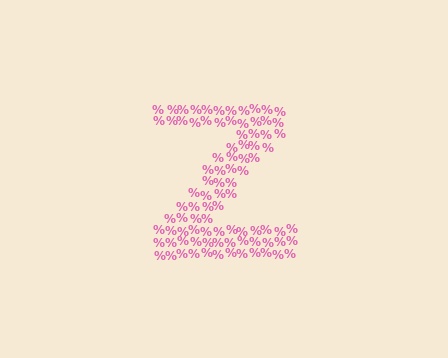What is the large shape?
The large shape is the letter Z.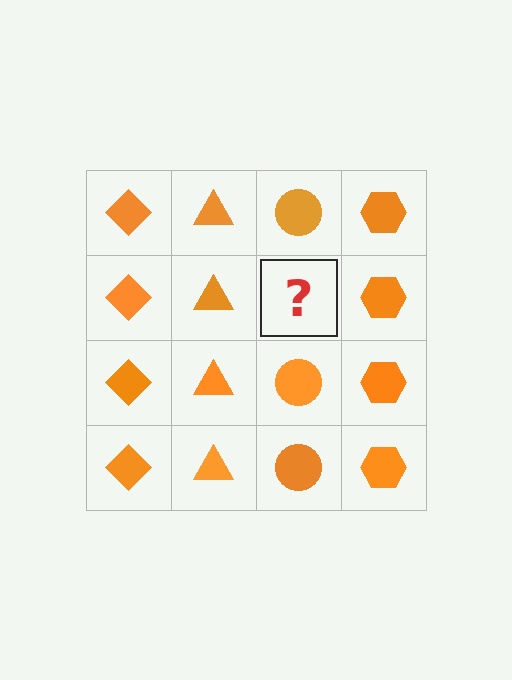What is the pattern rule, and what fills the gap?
The rule is that each column has a consistent shape. The gap should be filled with an orange circle.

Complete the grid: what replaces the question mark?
The question mark should be replaced with an orange circle.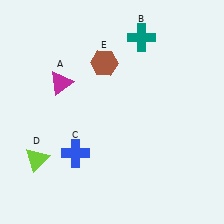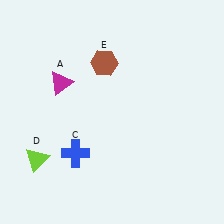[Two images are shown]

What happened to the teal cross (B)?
The teal cross (B) was removed in Image 2. It was in the top-right area of Image 1.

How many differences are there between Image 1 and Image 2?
There is 1 difference between the two images.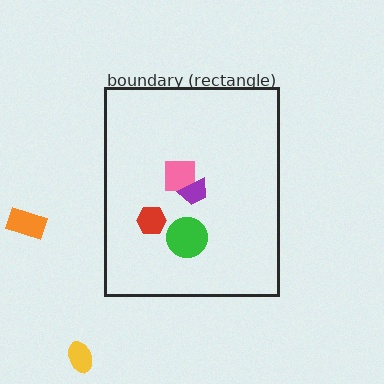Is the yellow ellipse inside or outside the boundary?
Outside.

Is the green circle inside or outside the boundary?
Inside.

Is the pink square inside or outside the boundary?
Inside.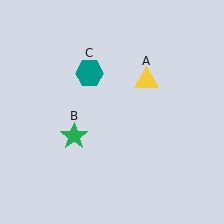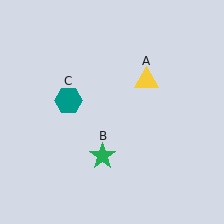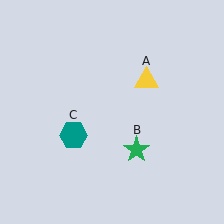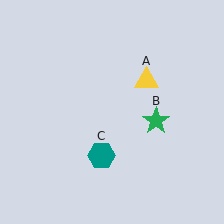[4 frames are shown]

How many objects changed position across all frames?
2 objects changed position: green star (object B), teal hexagon (object C).